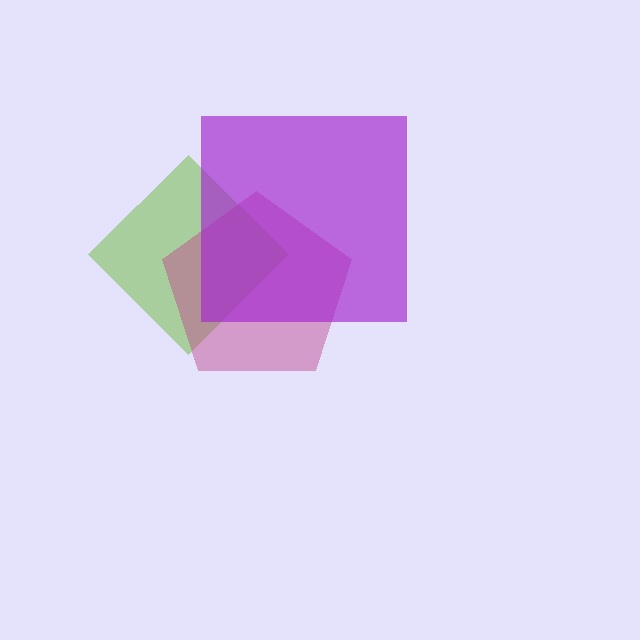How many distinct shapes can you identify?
There are 3 distinct shapes: a lime diamond, a magenta pentagon, a purple square.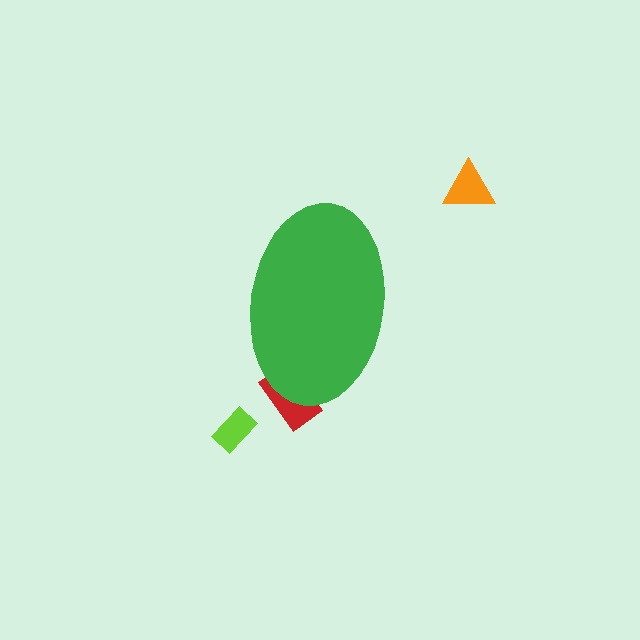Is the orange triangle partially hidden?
No, the orange triangle is fully visible.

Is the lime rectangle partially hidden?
No, the lime rectangle is fully visible.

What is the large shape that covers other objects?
A green ellipse.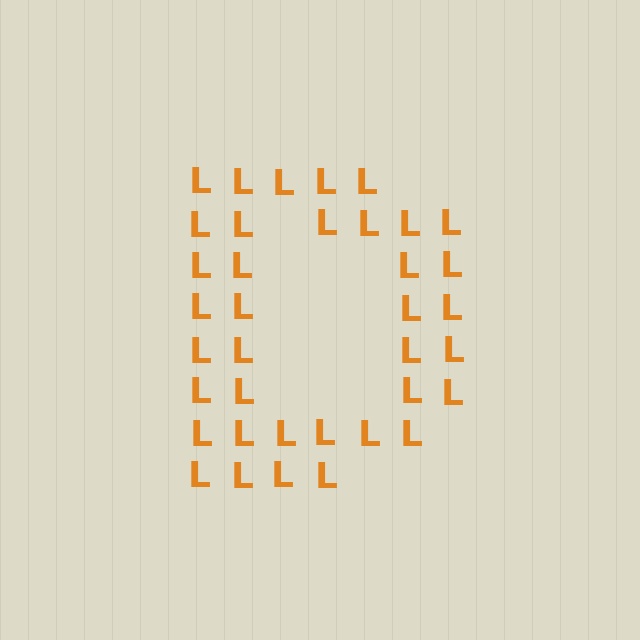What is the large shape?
The large shape is the letter D.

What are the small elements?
The small elements are letter L's.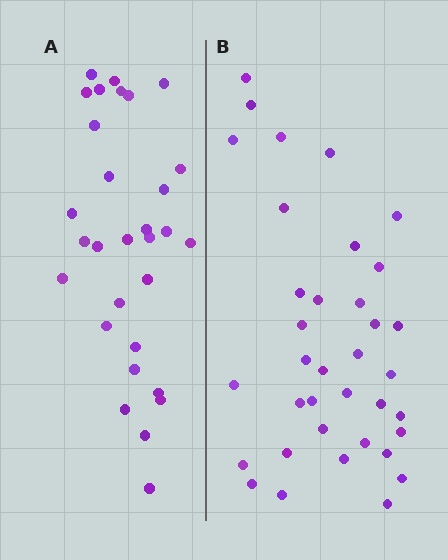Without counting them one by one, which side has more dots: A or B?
Region B (the right region) has more dots.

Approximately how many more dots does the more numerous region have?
Region B has about 6 more dots than region A.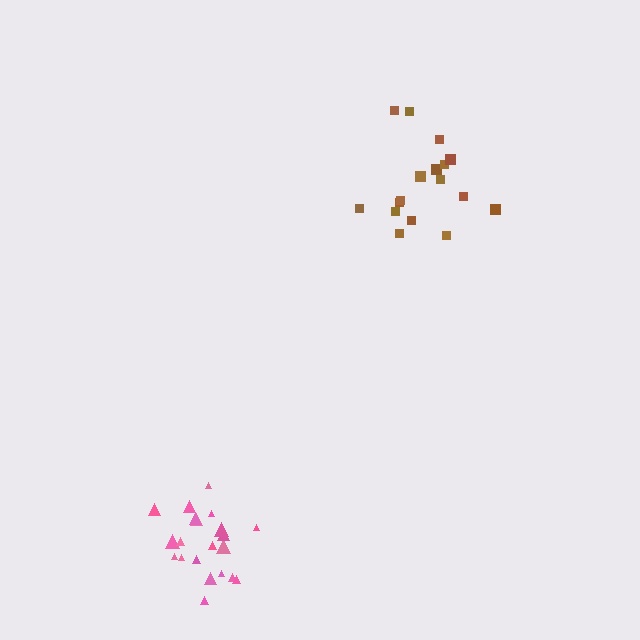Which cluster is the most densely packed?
Pink.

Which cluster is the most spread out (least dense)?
Brown.